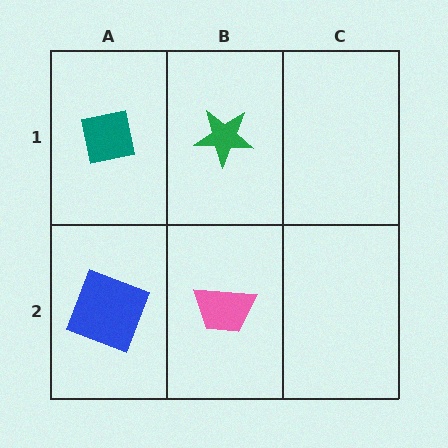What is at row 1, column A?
A teal square.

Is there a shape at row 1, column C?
No, that cell is empty.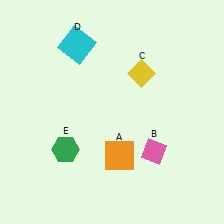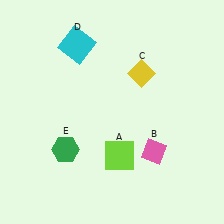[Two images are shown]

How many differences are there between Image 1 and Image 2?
There is 1 difference between the two images.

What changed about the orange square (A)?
In Image 1, A is orange. In Image 2, it changed to lime.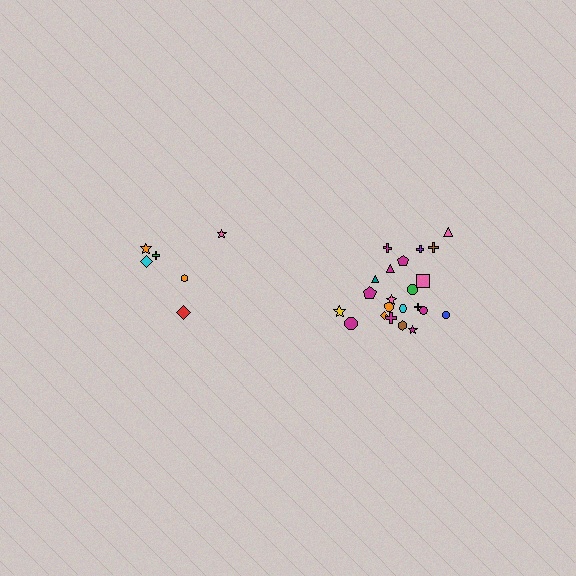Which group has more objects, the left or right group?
The right group.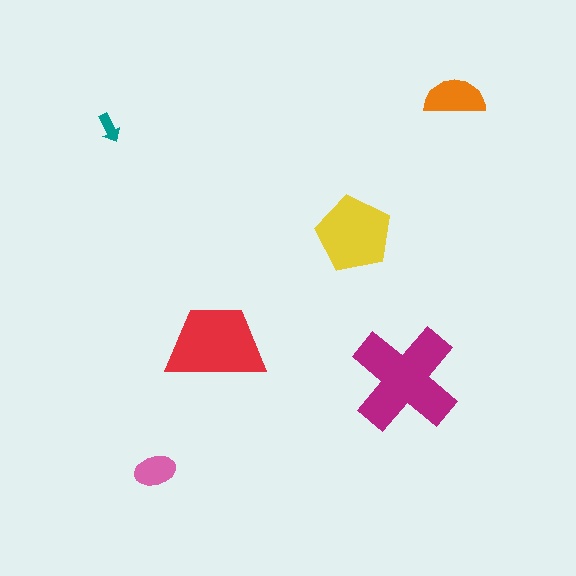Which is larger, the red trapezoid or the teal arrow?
The red trapezoid.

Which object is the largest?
The magenta cross.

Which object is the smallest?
The teal arrow.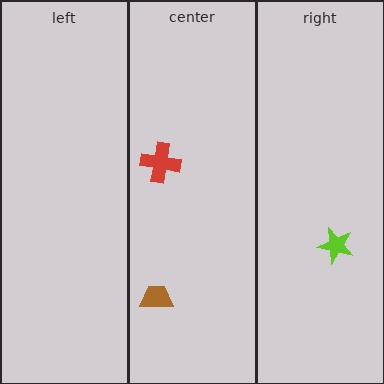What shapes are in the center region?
The brown trapezoid, the red cross.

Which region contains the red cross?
The center region.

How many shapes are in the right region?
1.